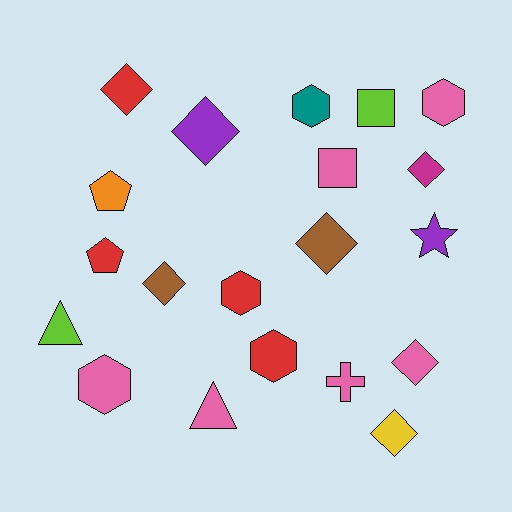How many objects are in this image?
There are 20 objects.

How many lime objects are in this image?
There are 2 lime objects.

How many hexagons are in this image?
There are 5 hexagons.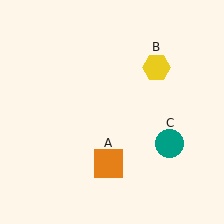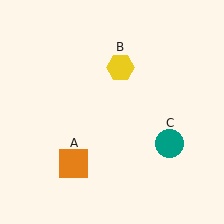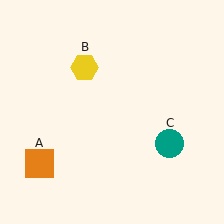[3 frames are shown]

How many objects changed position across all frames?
2 objects changed position: orange square (object A), yellow hexagon (object B).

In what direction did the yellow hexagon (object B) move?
The yellow hexagon (object B) moved left.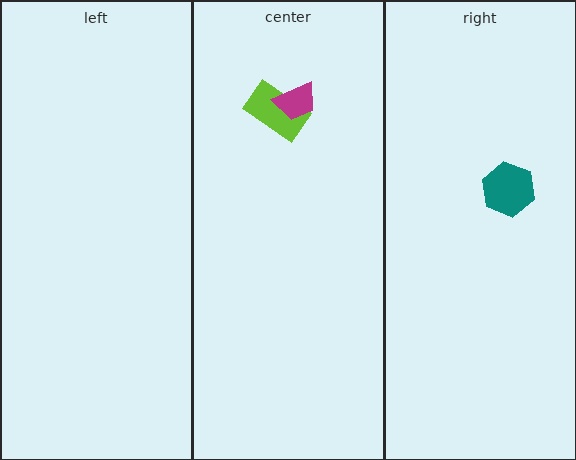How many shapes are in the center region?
2.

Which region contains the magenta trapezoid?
The center region.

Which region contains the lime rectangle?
The center region.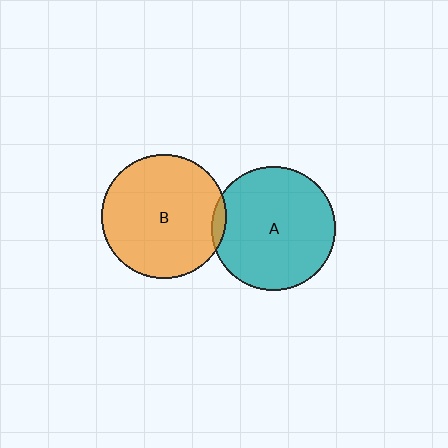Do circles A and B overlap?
Yes.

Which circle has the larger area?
Circle B (orange).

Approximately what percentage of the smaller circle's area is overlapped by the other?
Approximately 5%.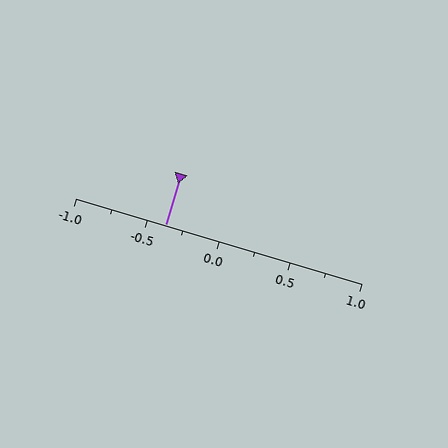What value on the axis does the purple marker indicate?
The marker indicates approximately -0.38.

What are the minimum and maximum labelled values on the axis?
The axis runs from -1.0 to 1.0.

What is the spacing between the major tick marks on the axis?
The major ticks are spaced 0.5 apart.